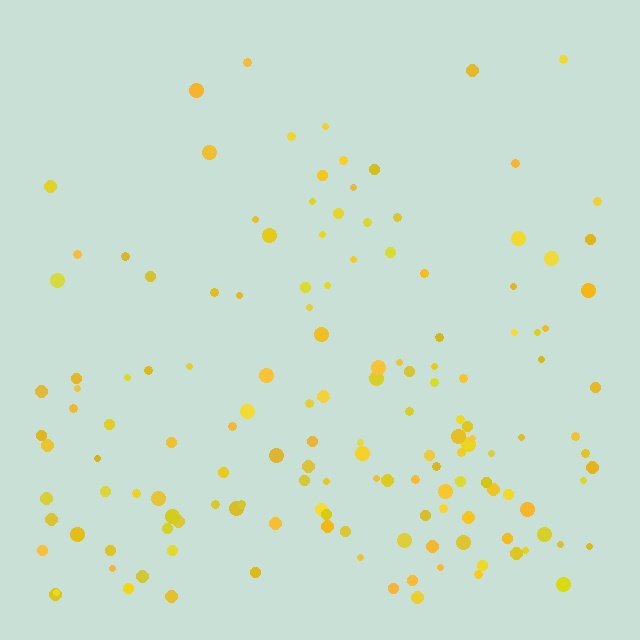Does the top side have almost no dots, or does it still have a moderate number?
Still a moderate number, just noticeably fewer than the bottom.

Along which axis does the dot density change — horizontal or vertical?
Vertical.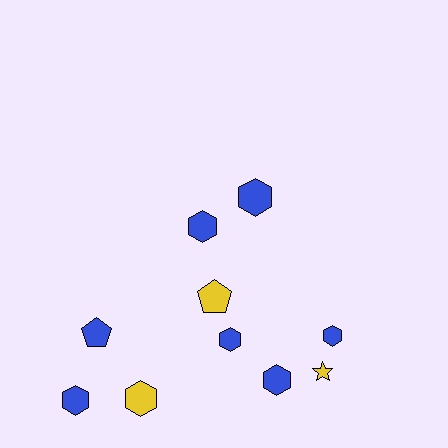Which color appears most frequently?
Blue, with 7 objects.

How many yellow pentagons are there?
There is 1 yellow pentagon.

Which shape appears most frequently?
Hexagon, with 7 objects.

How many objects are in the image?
There are 10 objects.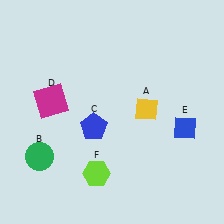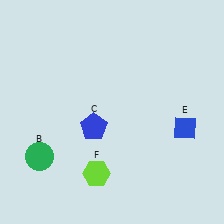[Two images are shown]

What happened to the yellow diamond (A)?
The yellow diamond (A) was removed in Image 2. It was in the top-right area of Image 1.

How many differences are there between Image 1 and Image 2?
There are 2 differences between the two images.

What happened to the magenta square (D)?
The magenta square (D) was removed in Image 2. It was in the top-left area of Image 1.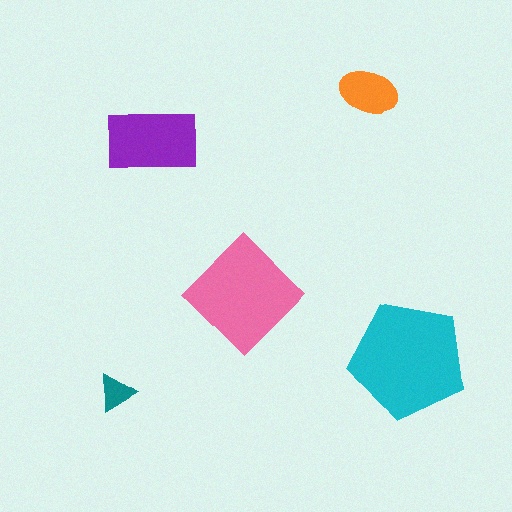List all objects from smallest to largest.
The teal triangle, the orange ellipse, the purple rectangle, the pink diamond, the cyan pentagon.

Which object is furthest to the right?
The cyan pentagon is rightmost.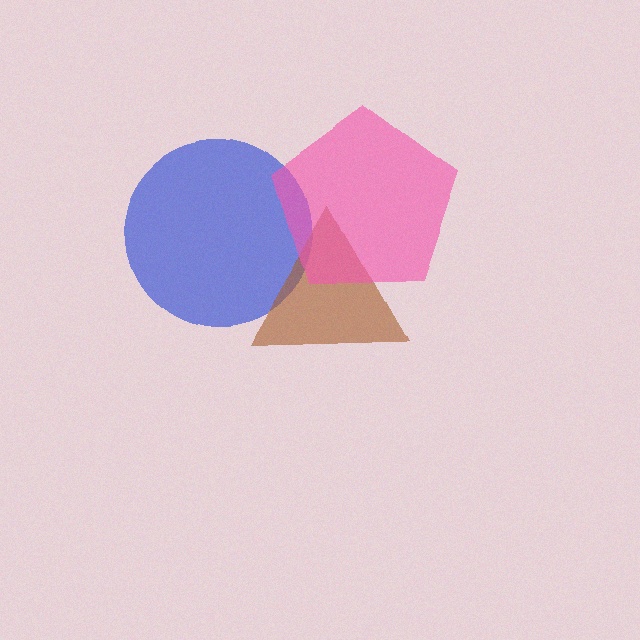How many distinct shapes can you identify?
There are 3 distinct shapes: a blue circle, a brown triangle, a pink pentagon.